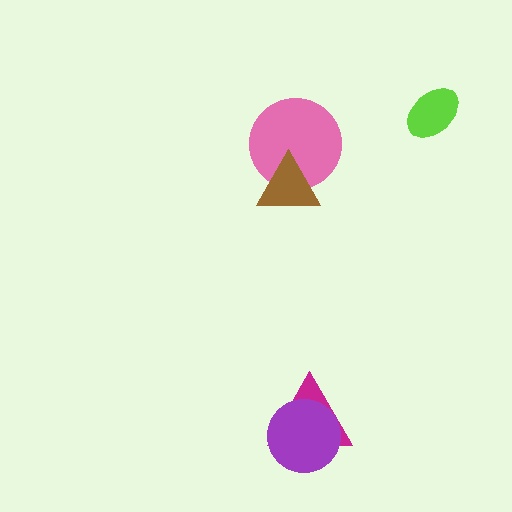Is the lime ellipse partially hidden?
No, no other shape covers it.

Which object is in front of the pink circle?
The brown triangle is in front of the pink circle.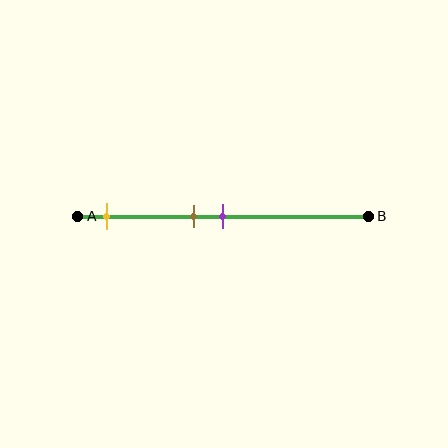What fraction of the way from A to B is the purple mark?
The purple mark is approximately 50% (0.5) of the way from A to B.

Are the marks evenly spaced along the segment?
No, the marks are not evenly spaced.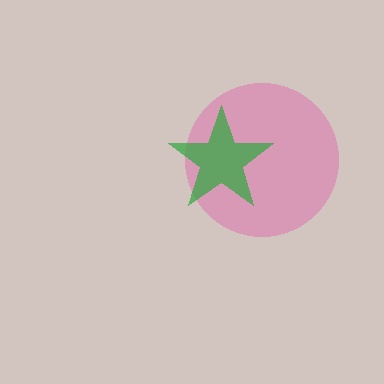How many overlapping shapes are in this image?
There are 2 overlapping shapes in the image.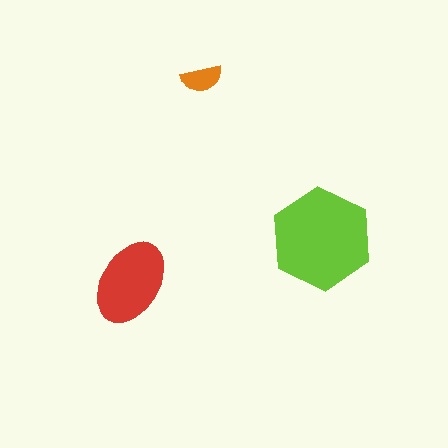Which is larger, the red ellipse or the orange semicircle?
The red ellipse.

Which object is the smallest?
The orange semicircle.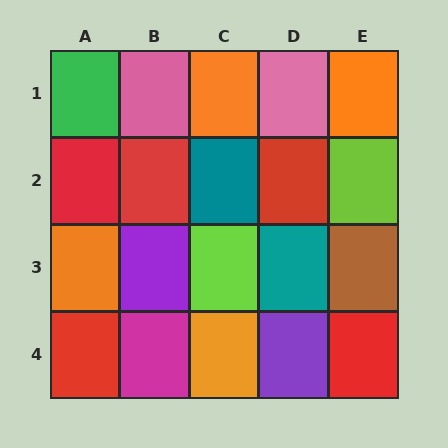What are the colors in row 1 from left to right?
Green, pink, orange, pink, orange.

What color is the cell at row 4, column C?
Orange.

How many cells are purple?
2 cells are purple.